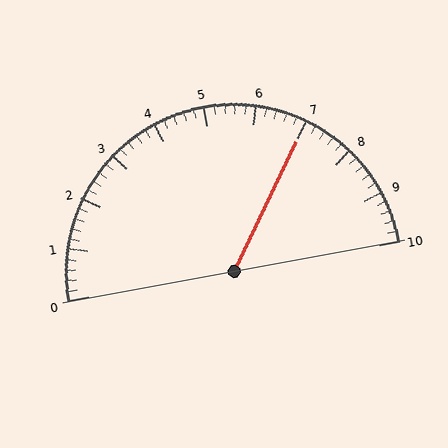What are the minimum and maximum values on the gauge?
The gauge ranges from 0 to 10.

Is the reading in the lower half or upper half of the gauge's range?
The reading is in the upper half of the range (0 to 10).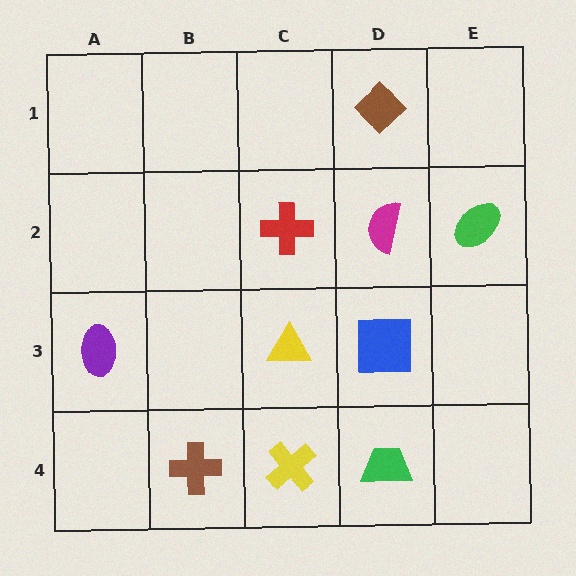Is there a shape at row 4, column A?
No, that cell is empty.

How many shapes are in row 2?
3 shapes.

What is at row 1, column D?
A brown diamond.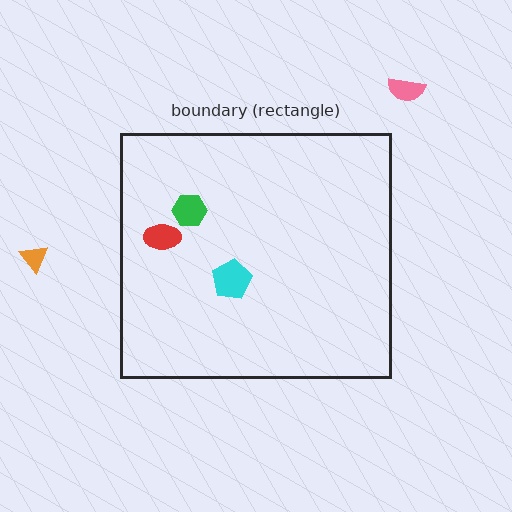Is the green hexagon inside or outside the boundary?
Inside.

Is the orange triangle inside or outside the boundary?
Outside.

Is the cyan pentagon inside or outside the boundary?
Inside.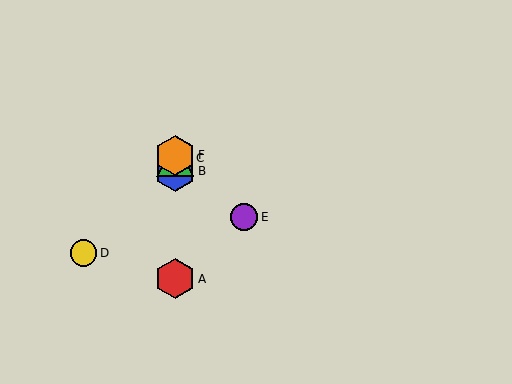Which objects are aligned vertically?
Objects A, B, C, F are aligned vertically.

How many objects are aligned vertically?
4 objects (A, B, C, F) are aligned vertically.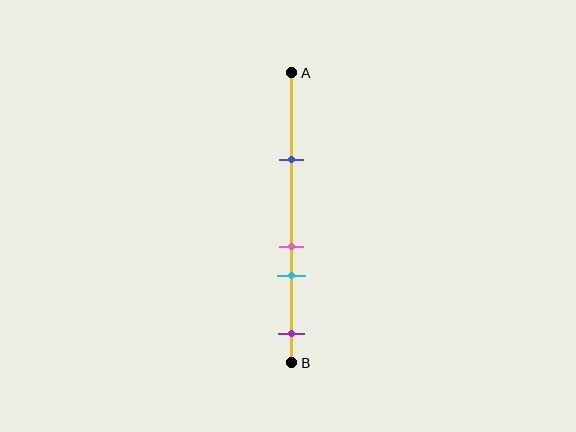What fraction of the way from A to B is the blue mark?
The blue mark is approximately 30% (0.3) of the way from A to B.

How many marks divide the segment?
There are 4 marks dividing the segment.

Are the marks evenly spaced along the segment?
No, the marks are not evenly spaced.